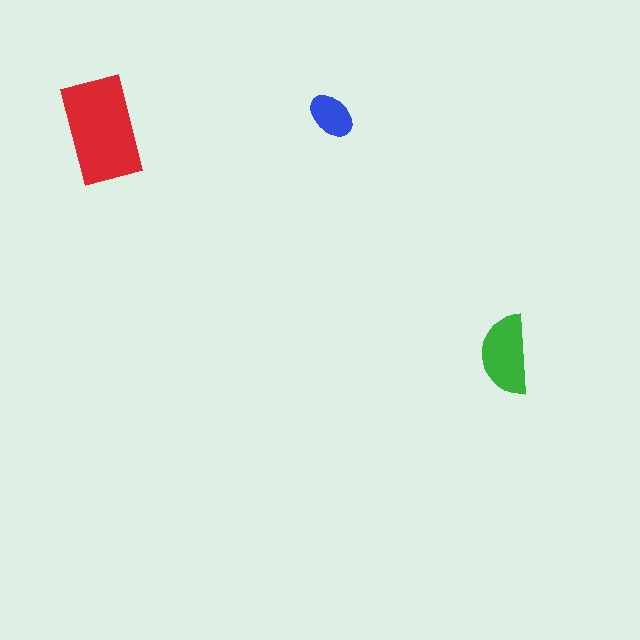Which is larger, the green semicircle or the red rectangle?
The red rectangle.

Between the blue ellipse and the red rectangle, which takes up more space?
The red rectangle.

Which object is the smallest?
The blue ellipse.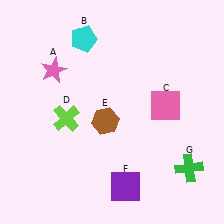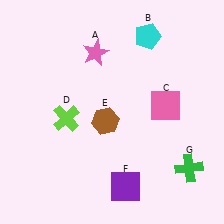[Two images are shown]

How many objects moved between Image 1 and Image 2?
2 objects moved between the two images.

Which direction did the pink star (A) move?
The pink star (A) moved right.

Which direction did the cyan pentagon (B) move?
The cyan pentagon (B) moved right.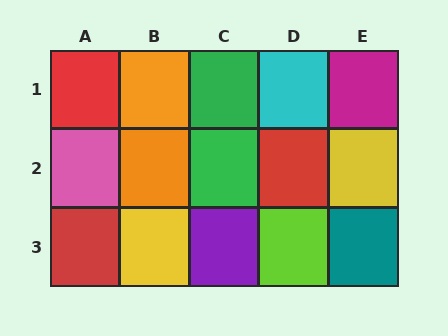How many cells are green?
2 cells are green.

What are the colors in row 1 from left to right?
Red, orange, green, cyan, magenta.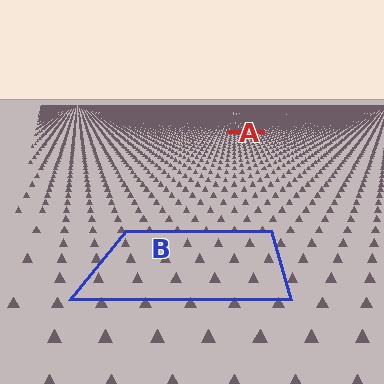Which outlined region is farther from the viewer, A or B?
Region A is farther from the viewer — the texture elements inside it appear smaller and more densely packed.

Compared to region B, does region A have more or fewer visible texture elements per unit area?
Region A has more texture elements per unit area — they are packed more densely because it is farther away.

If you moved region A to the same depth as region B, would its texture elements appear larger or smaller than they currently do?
They would appear larger. At a closer depth, the same texture elements are projected at a bigger on-screen size.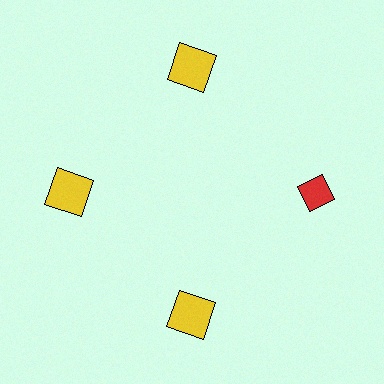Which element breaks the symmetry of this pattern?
The red diamond at roughly the 3 o'clock position breaks the symmetry. All other shapes are yellow squares.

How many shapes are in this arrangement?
There are 4 shapes arranged in a ring pattern.